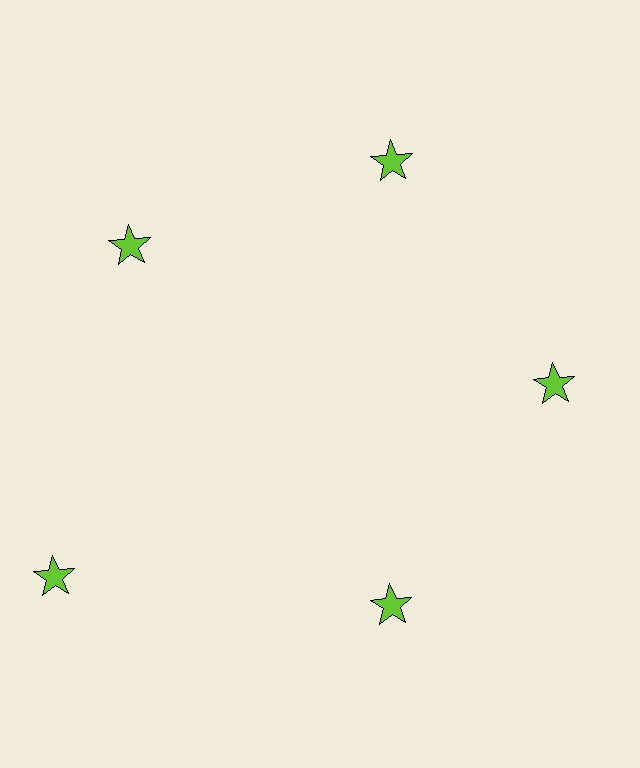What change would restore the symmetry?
The symmetry would be restored by moving it inward, back onto the ring so that all 5 stars sit at equal angles and equal distance from the center.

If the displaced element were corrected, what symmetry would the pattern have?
It would have 5-fold rotational symmetry — the pattern would map onto itself every 72 degrees.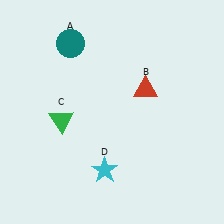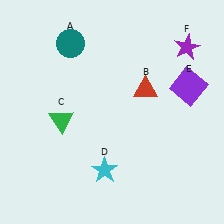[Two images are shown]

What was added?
A purple square (E), a purple star (F) were added in Image 2.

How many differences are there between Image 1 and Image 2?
There are 2 differences between the two images.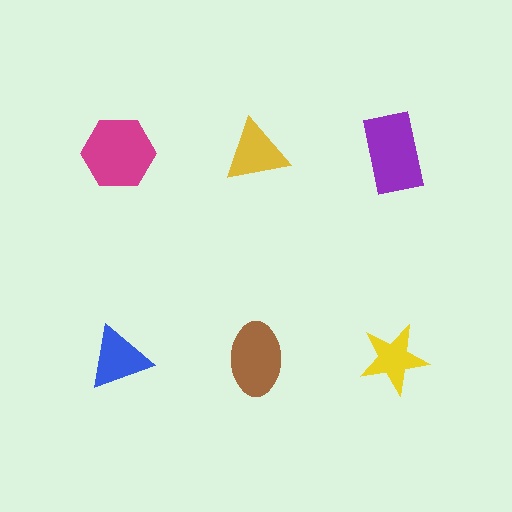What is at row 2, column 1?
A blue triangle.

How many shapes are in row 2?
3 shapes.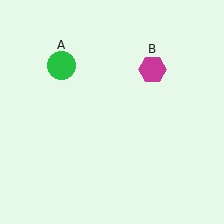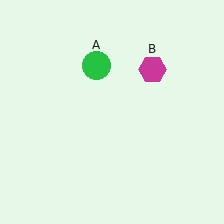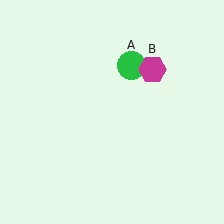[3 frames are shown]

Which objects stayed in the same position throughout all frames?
Magenta hexagon (object B) remained stationary.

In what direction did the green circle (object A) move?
The green circle (object A) moved right.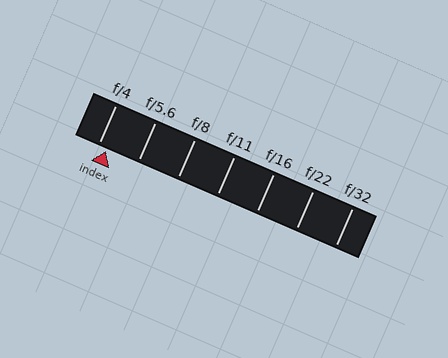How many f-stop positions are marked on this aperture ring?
There are 7 f-stop positions marked.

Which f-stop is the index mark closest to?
The index mark is closest to f/4.